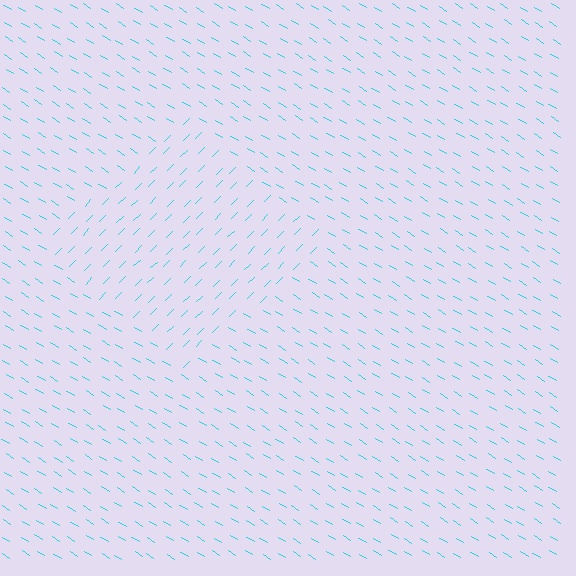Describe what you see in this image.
The image is filled with small cyan line segments. A diamond region in the image has lines oriented differently from the surrounding lines, creating a visible texture boundary.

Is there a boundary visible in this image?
Yes, there is a texture boundary formed by a change in line orientation.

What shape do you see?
I see a diamond.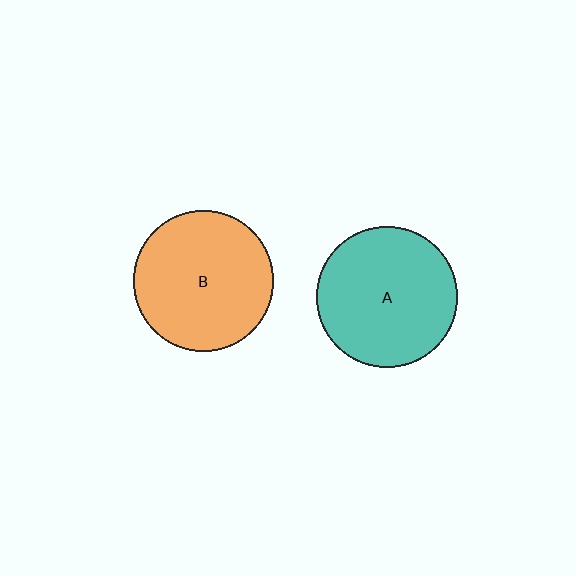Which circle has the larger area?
Circle B (orange).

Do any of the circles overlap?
No, none of the circles overlap.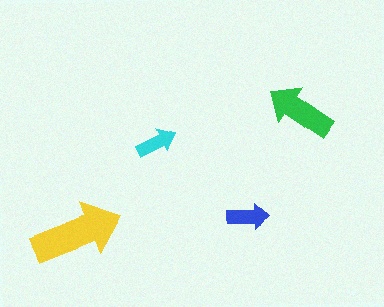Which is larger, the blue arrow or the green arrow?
The green one.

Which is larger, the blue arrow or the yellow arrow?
The yellow one.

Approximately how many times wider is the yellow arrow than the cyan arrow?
About 2 times wider.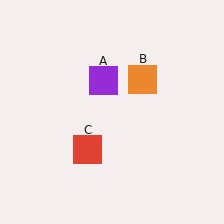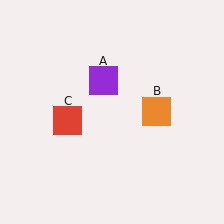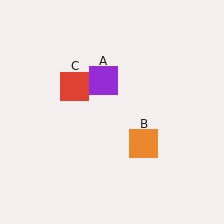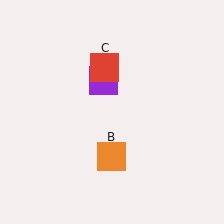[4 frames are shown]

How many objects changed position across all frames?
2 objects changed position: orange square (object B), red square (object C).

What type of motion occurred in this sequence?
The orange square (object B), red square (object C) rotated clockwise around the center of the scene.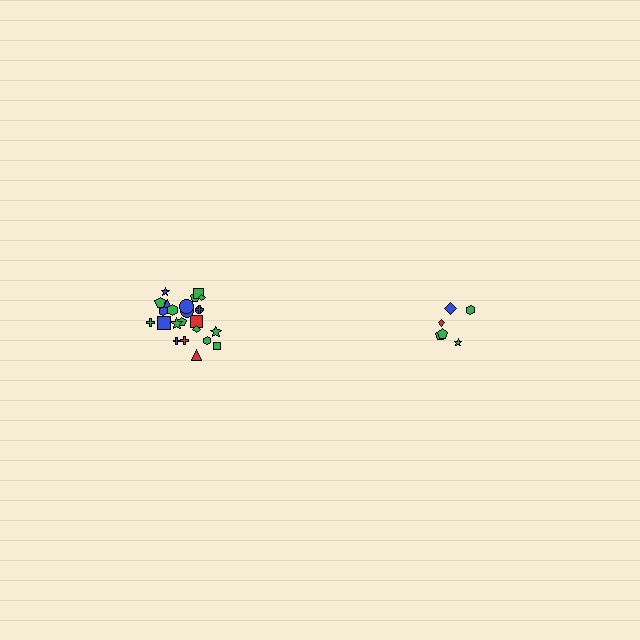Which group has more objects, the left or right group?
The left group.